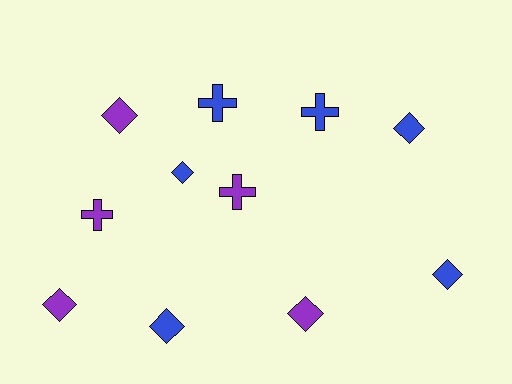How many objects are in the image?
There are 11 objects.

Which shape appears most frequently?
Diamond, with 7 objects.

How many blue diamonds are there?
There are 4 blue diamonds.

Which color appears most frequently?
Blue, with 6 objects.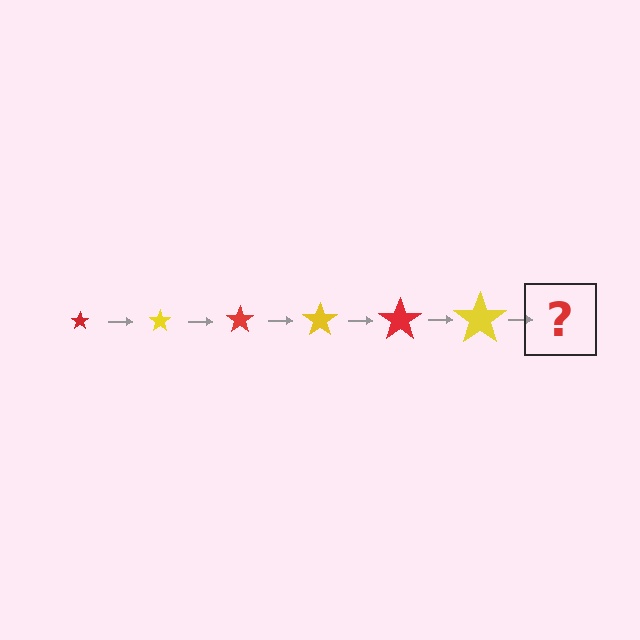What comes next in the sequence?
The next element should be a red star, larger than the previous one.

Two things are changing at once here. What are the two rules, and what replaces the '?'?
The two rules are that the star grows larger each step and the color cycles through red and yellow. The '?' should be a red star, larger than the previous one.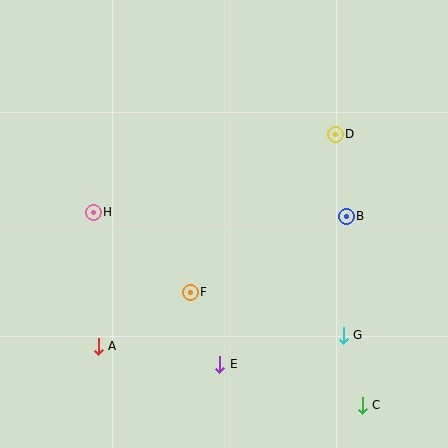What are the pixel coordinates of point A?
Point A is at (98, 346).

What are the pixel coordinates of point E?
Point E is at (220, 364).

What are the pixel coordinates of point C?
Point C is at (362, 405).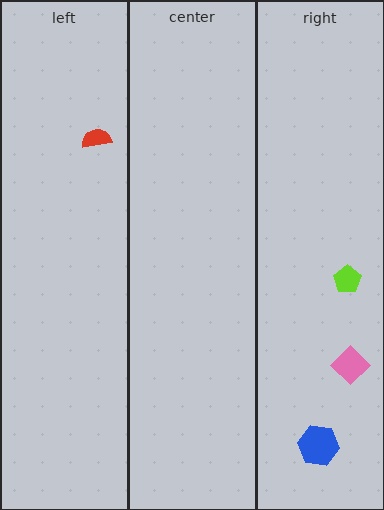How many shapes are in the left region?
1.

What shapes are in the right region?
The blue hexagon, the pink diamond, the lime pentagon.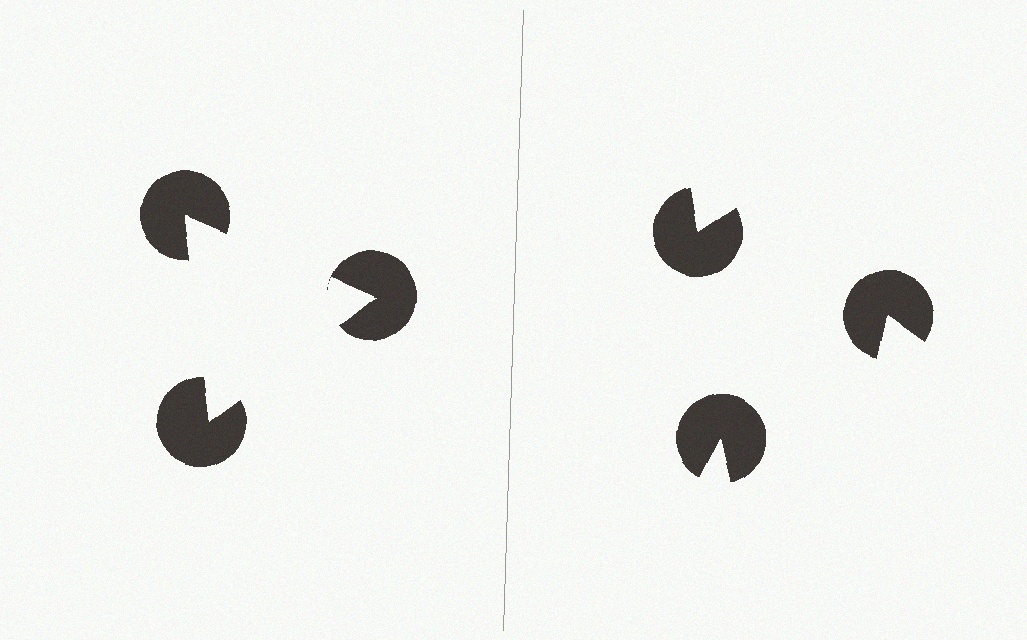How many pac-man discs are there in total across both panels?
6 — 3 on each side.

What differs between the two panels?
The pac-man discs are positioned identically on both sides; only the wedge orientations differ. On the left they align to a triangle; on the right they are misaligned.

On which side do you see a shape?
An illusory triangle appears on the left side. On the right side the wedge cuts are rotated, so no coherent shape forms.